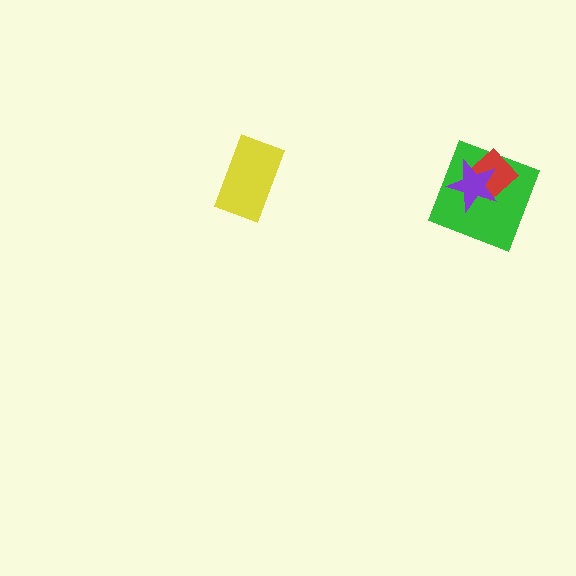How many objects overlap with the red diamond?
2 objects overlap with the red diamond.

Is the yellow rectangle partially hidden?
No, no other shape covers it.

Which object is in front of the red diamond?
The purple star is in front of the red diamond.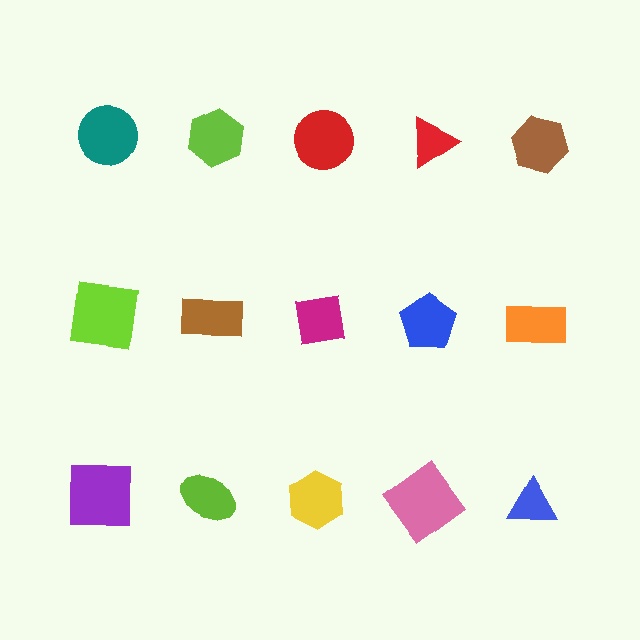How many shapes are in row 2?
5 shapes.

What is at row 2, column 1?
A lime square.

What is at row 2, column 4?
A blue pentagon.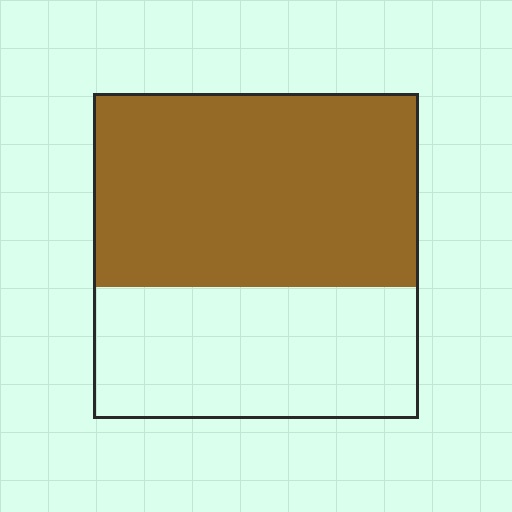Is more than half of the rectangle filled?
Yes.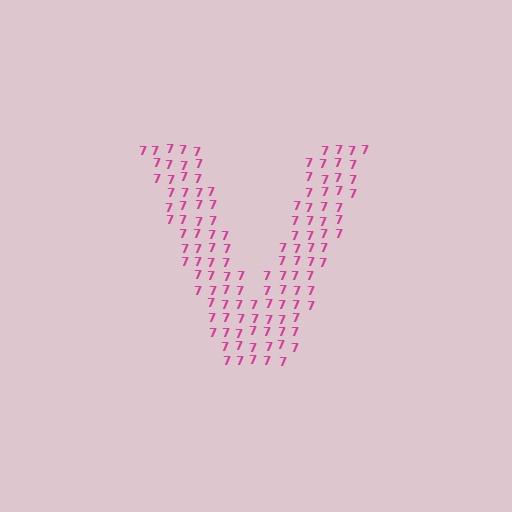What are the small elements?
The small elements are digit 7's.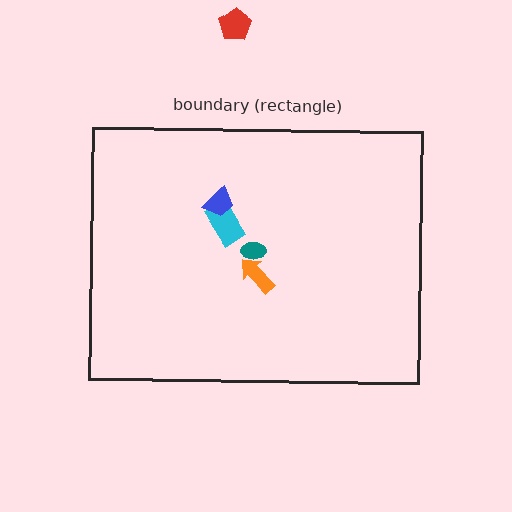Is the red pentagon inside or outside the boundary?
Outside.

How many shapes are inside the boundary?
4 inside, 1 outside.